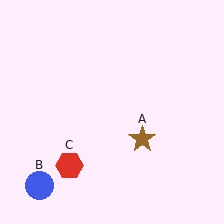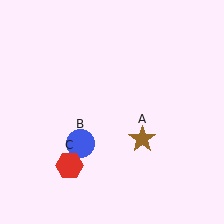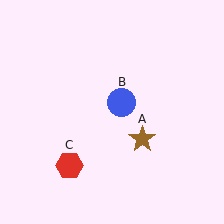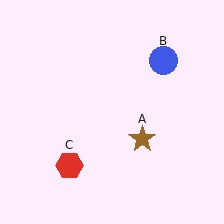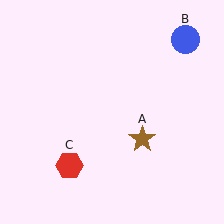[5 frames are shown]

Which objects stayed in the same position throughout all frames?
Brown star (object A) and red hexagon (object C) remained stationary.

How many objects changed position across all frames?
1 object changed position: blue circle (object B).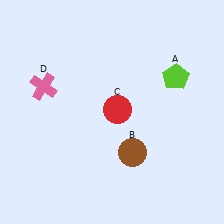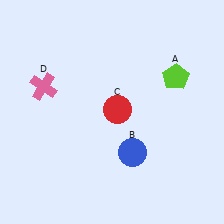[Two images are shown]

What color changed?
The circle (B) changed from brown in Image 1 to blue in Image 2.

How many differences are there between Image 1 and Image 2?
There is 1 difference between the two images.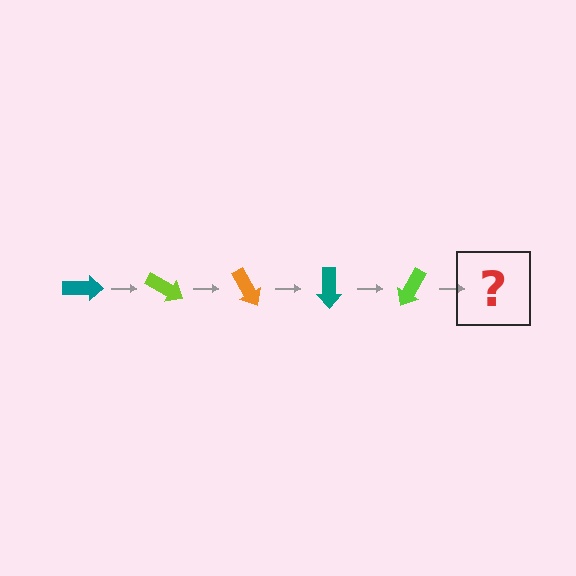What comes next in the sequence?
The next element should be an orange arrow, rotated 150 degrees from the start.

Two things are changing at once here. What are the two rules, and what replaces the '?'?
The two rules are that it rotates 30 degrees each step and the color cycles through teal, lime, and orange. The '?' should be an orange arrow, rotated 150 degrees from the start.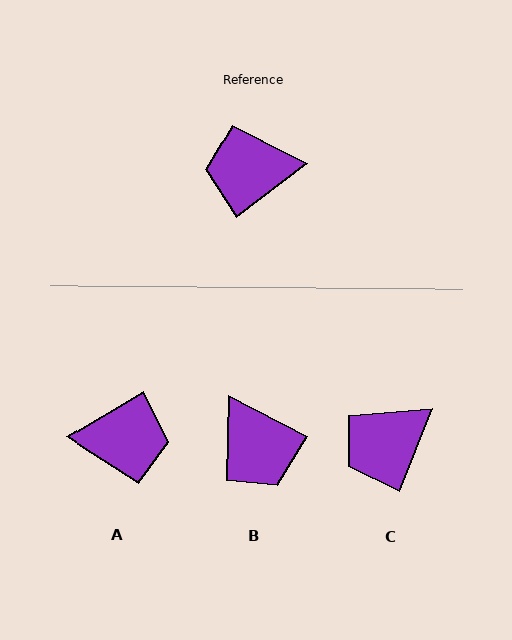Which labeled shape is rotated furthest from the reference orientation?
A, about 174 degrees away.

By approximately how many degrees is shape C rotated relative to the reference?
Approximately 31 degrees counter-clockwise.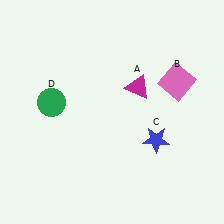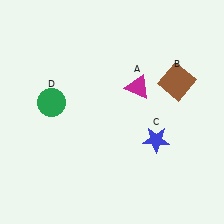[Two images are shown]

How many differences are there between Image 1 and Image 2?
There is 1 difference between the two images.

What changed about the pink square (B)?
In Image 1, B is pink. In Image 2, it changed to brown.